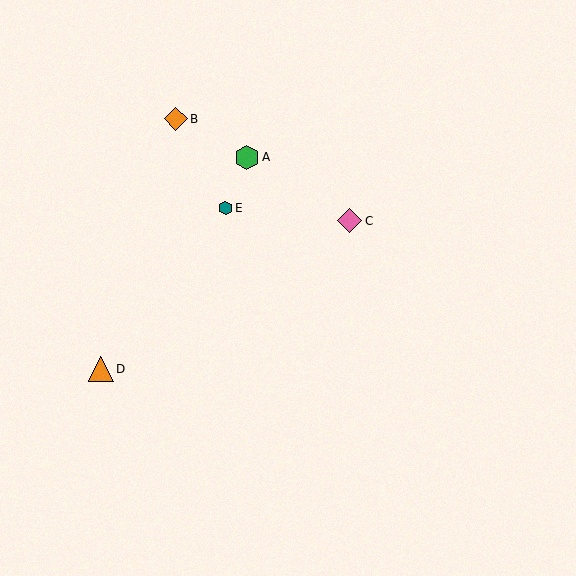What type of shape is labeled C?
Shape C is a pink diamond.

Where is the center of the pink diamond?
The center of the pink diamond is at (350, 221).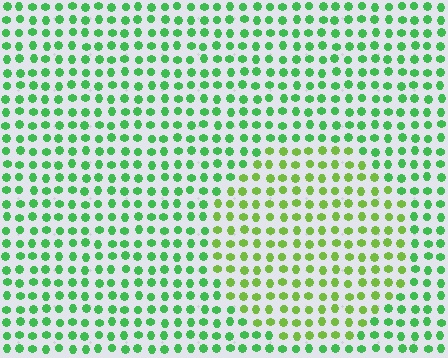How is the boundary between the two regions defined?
The boundary is defined purely by a slight shift in hue (about 33 degrees). Spacing, size, and orientation are identical on both sides.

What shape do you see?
I see a circle.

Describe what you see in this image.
The image is filled with small green elements in a uniform arrangement. A circle-shaped region is visible where the elements are tinted to a slightly different hue, forming a subtle color boundary.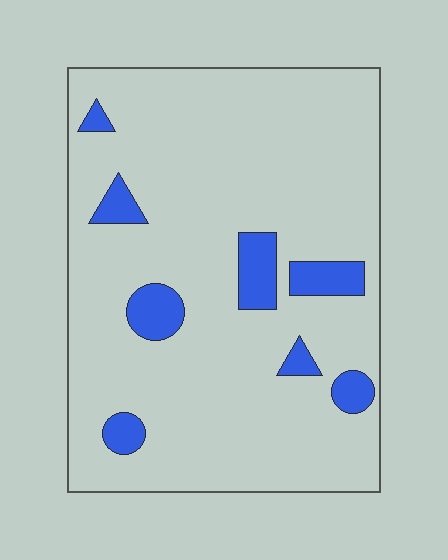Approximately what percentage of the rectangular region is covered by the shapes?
Approximately 10%.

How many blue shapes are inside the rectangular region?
8.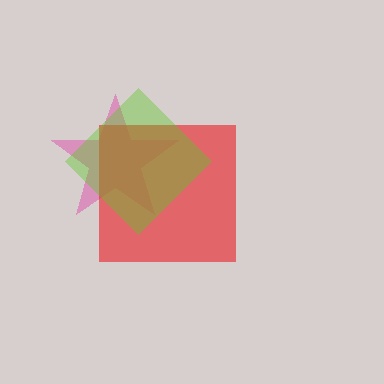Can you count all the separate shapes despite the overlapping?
Yes, there are 3 separate shapes.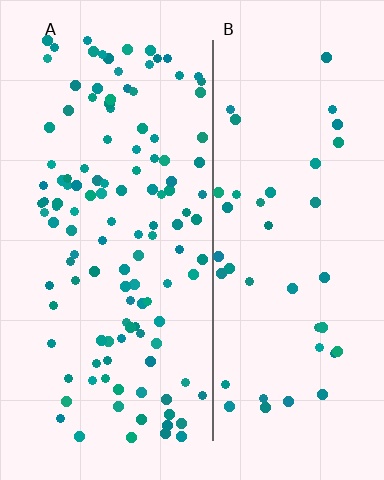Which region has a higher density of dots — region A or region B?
A (the left).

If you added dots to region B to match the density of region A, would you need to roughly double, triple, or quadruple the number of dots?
Approximately triple.